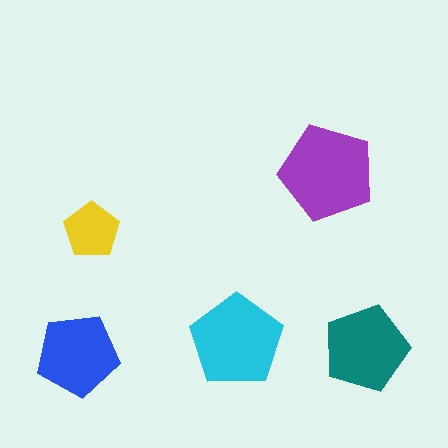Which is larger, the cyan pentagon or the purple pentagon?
The purple one.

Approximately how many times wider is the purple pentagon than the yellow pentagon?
About 1.5 times wider.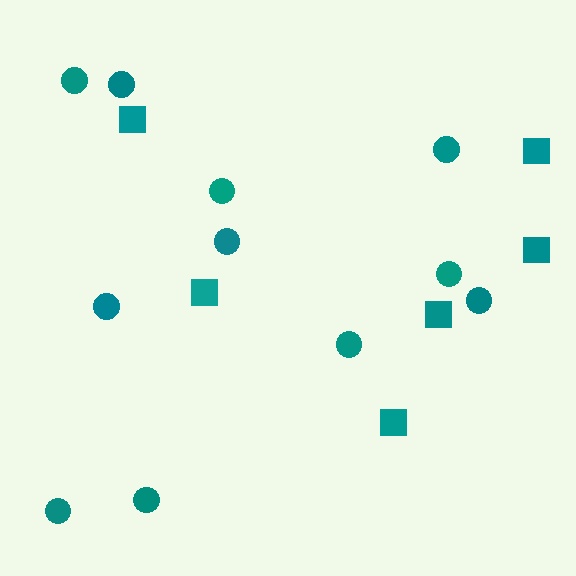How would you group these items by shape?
There are 2 groups: one group of circles (11) and one group of squares (6).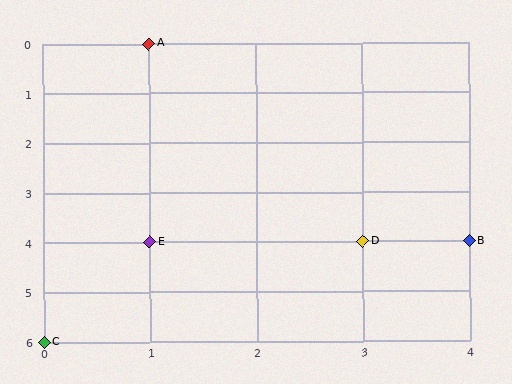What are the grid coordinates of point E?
Point E is at grid coordinates (1, 4).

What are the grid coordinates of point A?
Point A is at grid coordinates (1, 0).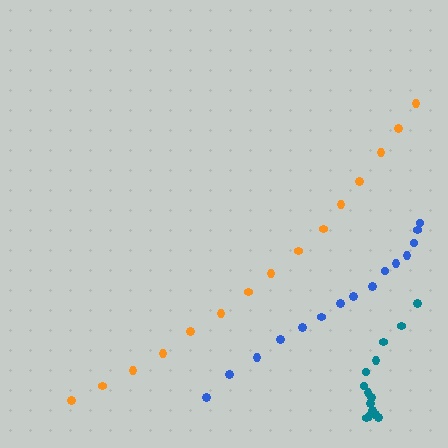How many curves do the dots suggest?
There are 3 distinct paths.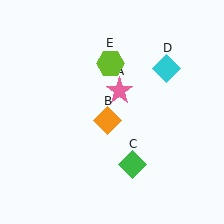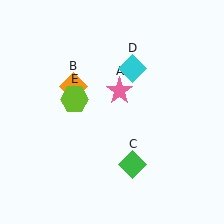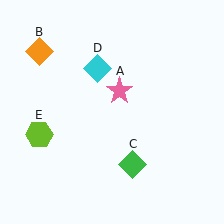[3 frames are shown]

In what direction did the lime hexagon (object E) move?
The lime hexagon (object E) moved down and to the left.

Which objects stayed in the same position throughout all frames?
Pink star (object A) and green diamond (object C) remained stationary.